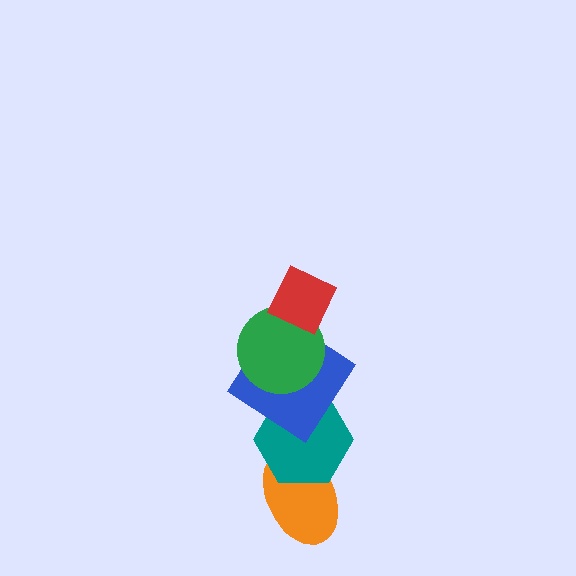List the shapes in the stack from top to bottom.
From top to bottom: the red diamond, the green circle, the blue diamond, the teal hexagon, the orange ellipse.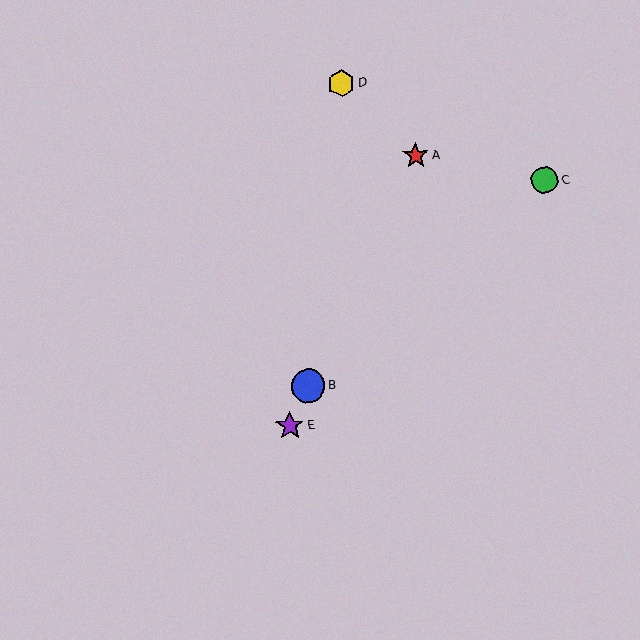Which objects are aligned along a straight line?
Objects A, B, E are aligned along a straight line.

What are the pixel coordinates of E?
Object E is at (290, 426).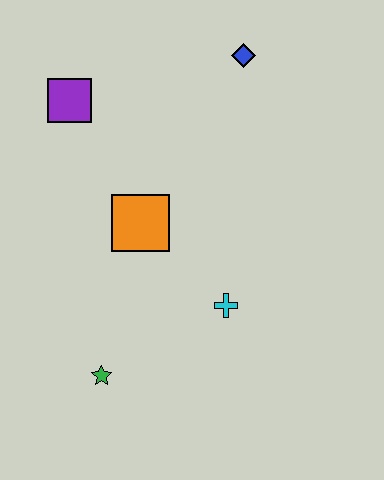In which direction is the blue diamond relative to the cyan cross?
The blue diamond is above the cyan cross.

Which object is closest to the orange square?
The cyan cross is closest to the orange square.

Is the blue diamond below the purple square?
No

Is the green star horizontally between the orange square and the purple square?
Yes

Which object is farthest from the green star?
The blue diamond is farthest from the green star.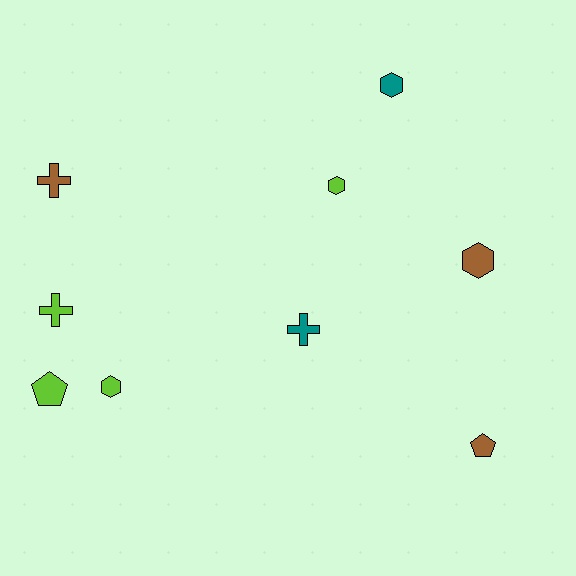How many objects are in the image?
There are 9 objects.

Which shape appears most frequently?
Hexagon, with 4 objects.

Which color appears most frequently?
Lime, with 4 objects.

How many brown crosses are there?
There is 1 brown cross.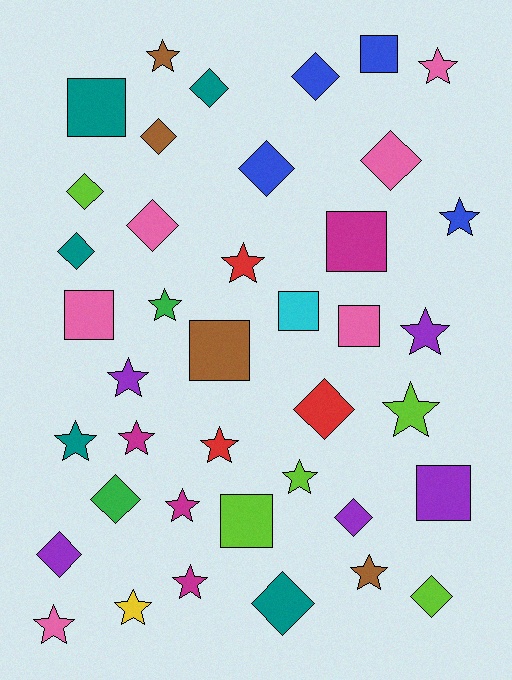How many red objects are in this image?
There are 3 red objects.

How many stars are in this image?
There are 17 stars.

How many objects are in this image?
There are 40 objects.